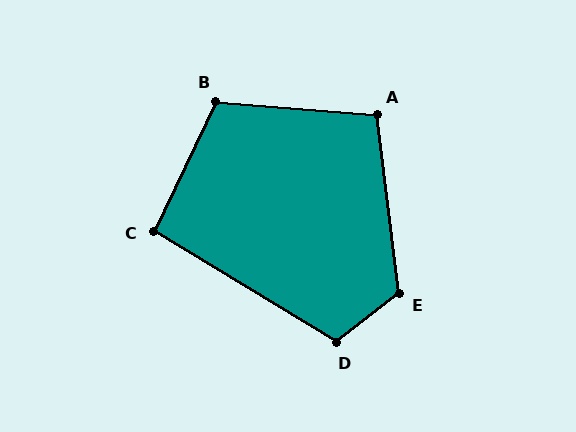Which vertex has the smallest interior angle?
C, at approximately 96 degrees.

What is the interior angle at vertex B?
Approximately 111 degrees (obtuse).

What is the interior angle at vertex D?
Approximately 111 degrees (obtuse).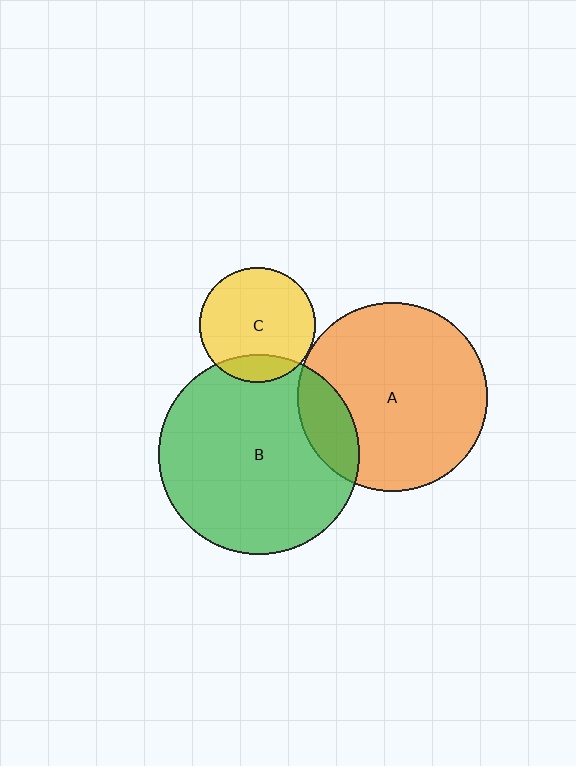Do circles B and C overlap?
Yes.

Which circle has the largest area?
Circle B (green).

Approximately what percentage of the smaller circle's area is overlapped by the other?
Approximately 15%.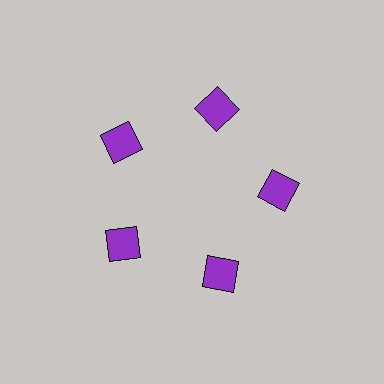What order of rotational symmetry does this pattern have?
This pattern has 5-fold rotational symmetry.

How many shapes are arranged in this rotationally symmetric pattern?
There are 5 shapes, arranged in 5 groups of 1.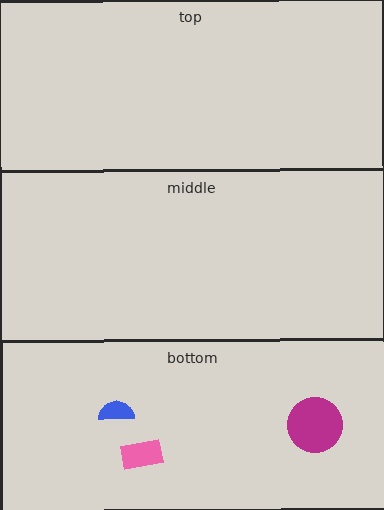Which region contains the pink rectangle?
The bottom region.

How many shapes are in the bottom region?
3.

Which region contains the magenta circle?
The bottom region.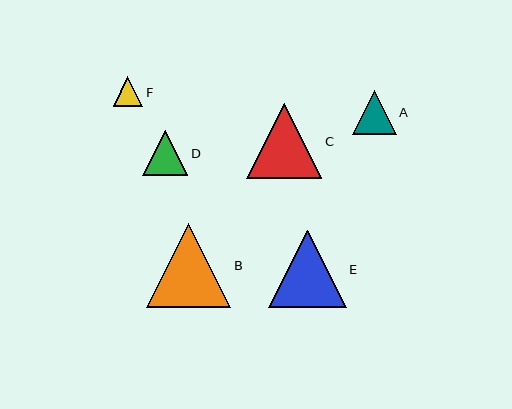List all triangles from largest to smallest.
From largest to smallest: B, E, C, D, A, F.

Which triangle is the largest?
Triangle B is the largest with a size of approximately 84 pixels.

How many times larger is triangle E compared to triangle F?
Triangle E is approximately 2.7 times the size of triangle F.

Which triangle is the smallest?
Triangle F is the smallest with a size of approximately 29 pixels.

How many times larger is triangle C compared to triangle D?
Triangle C is approximately 1.7 times the size of triangle D.